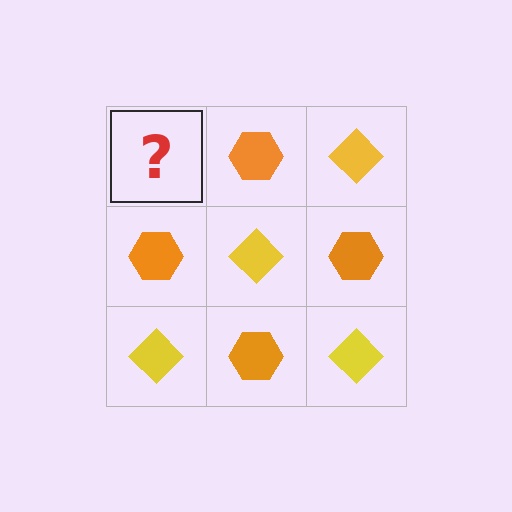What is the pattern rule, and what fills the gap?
The rule is that it alternates yellow diamond and orange hexagon in a checkerboard pattern. The gap should be filled with a yellow diamond.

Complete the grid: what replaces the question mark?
The question mark should be replaced with a yellow diamond.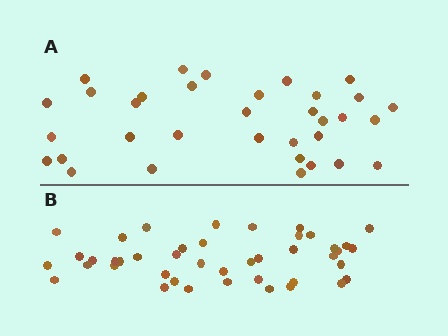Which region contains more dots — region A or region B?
Region B (the bottom region) has more dots.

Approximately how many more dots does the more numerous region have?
Region B has roughly 8 or so more dots than region A.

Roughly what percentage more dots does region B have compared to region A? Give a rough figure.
About 25% more.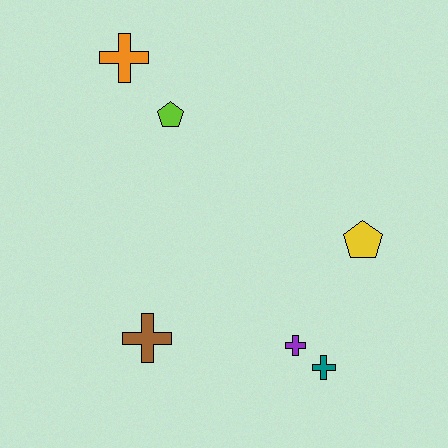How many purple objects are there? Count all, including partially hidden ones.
There is 1 purple object.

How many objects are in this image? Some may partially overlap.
There are 6 objects.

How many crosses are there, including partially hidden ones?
There are 4 crosses.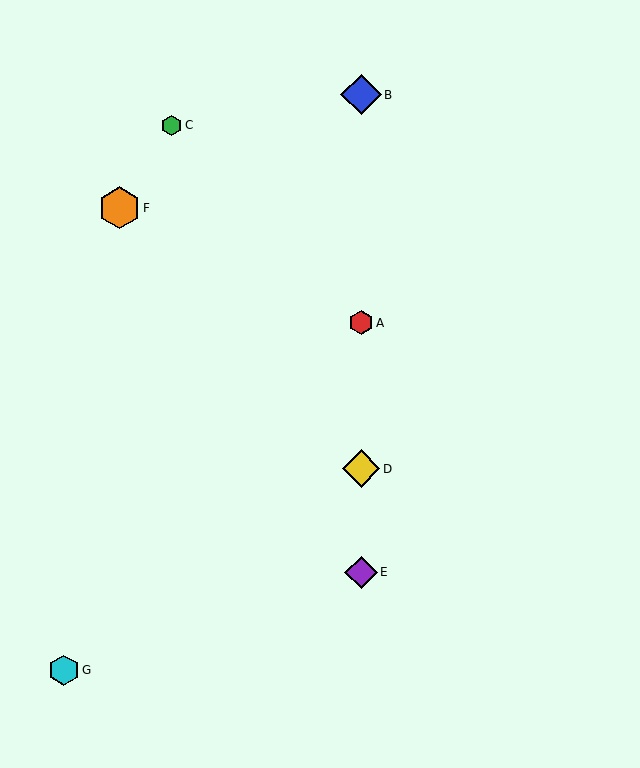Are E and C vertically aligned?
No, E is at x≈361 and C is at x≈172.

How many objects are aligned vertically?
4 objects (A, B, D, E) are aligned vertically.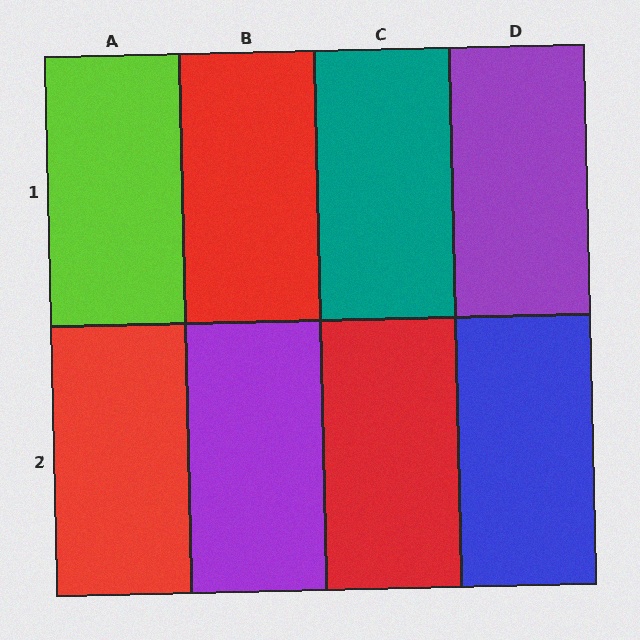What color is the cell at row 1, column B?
Red.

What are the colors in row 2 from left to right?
Red, purple, red, blue.